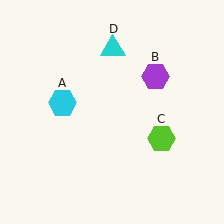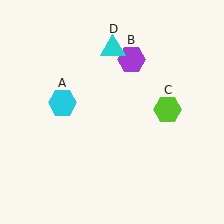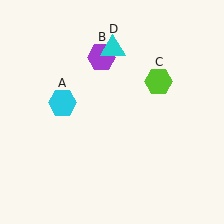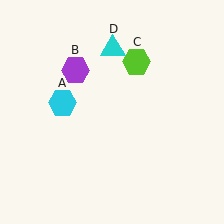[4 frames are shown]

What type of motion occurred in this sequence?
The purple hexagon (object B), lime hexagon (object C) rotated counterclockwise around the center of the scene.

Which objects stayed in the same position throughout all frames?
Cyan hexagon (object A) and cyan triangle (object D) remained stationary.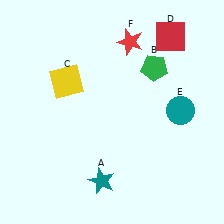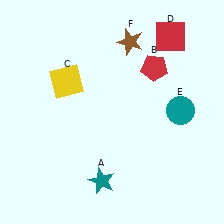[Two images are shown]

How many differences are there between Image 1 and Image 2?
There are 2 differences between the two images.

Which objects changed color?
B changed from green to red. F changed from red to brown.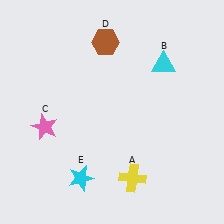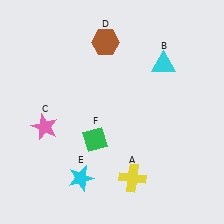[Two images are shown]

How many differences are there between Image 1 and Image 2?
There is 1 difference between the two images.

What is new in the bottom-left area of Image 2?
A green diamond (F) was added in the bottom-left area of Image 2.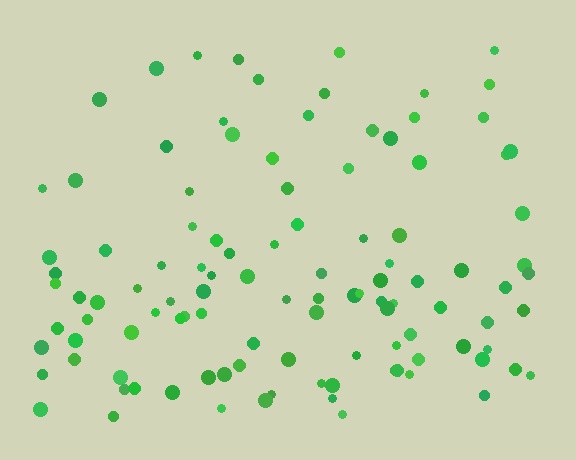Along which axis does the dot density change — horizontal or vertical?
Vertical.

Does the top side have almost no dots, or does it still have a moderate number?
Still a moderate number, just noticeably fewer than the bottom.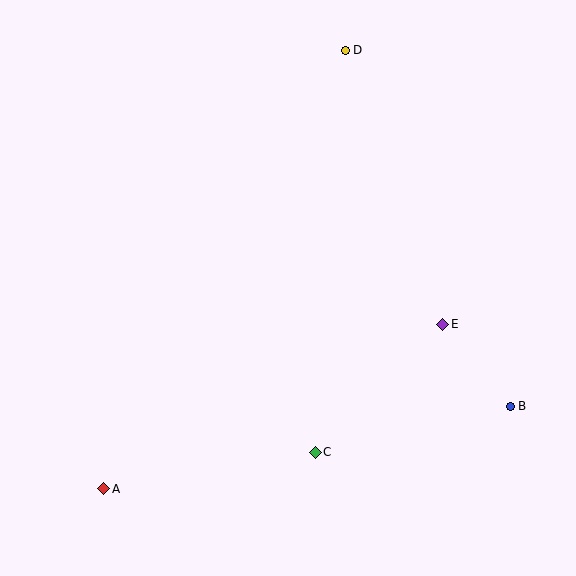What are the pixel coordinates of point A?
Point A is at (104, 489).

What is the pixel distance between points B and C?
The distance between B and C is 200 pixels.